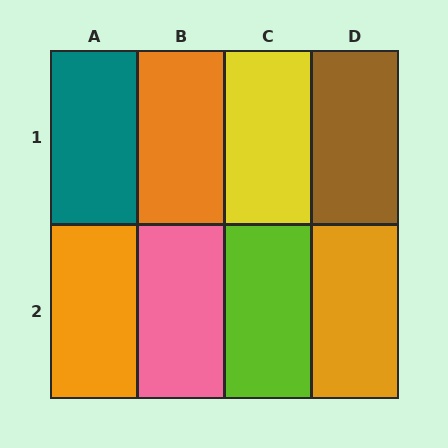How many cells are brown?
1 cell is brown.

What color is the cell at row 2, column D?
Orange.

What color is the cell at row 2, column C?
Lime.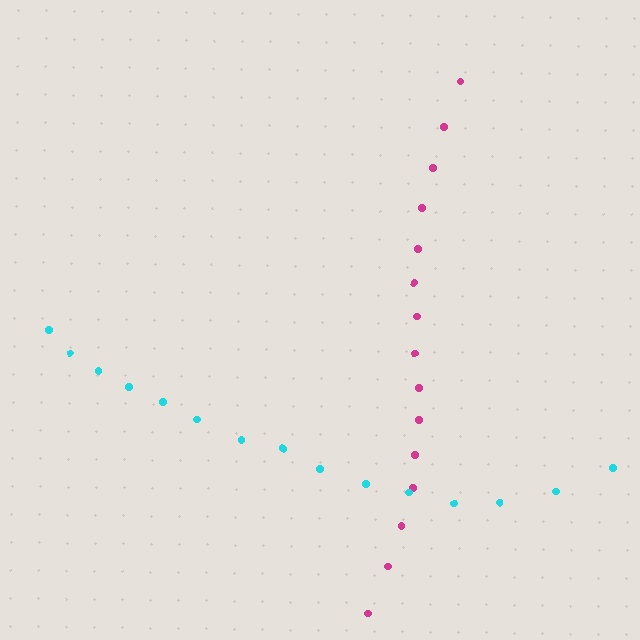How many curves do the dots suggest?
There are 2 distinct paths.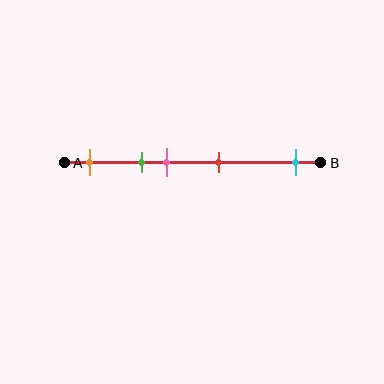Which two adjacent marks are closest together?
The green and pink marks are the closest adjacent pair.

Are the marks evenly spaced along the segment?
No, the marks are not evenly spaced.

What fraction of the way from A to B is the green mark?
The green mark is approximately 30% (0.3) of the way from A to B.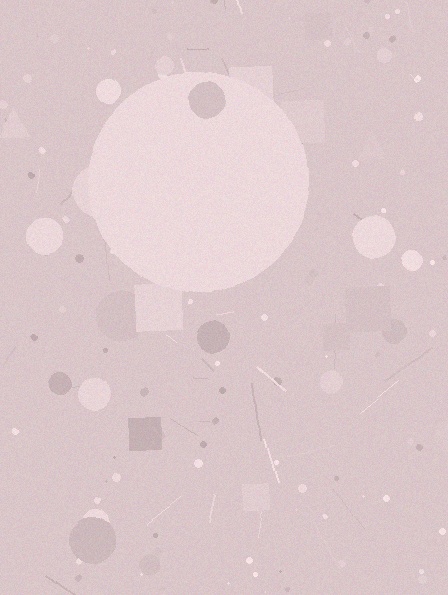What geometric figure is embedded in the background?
A circle is embedded in the background.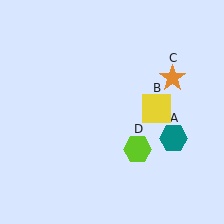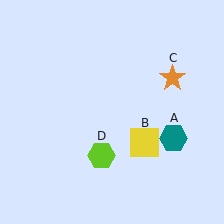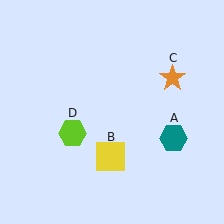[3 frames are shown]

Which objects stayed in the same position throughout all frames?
Teal hexagon (object A) and orange star (object C) remained stationary.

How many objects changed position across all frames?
2 objects changed position: yellow square (object B), lime hexagon (object D).